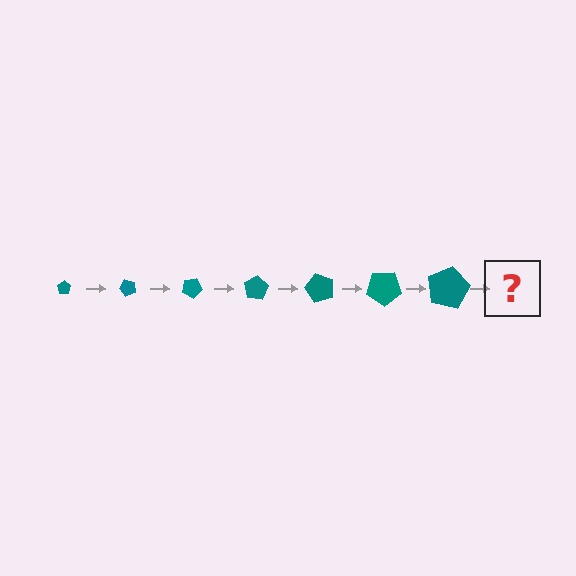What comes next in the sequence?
The next element should be a pentagon, larger than the previous one and rotated 350 degrees from the start.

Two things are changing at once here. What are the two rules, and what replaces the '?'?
The two rules are that the pentagon grows larger each step and it rotates 50 degrees each step. The '?' should be a pentagon, larger than the previous one and rotated 350 degrees from the start.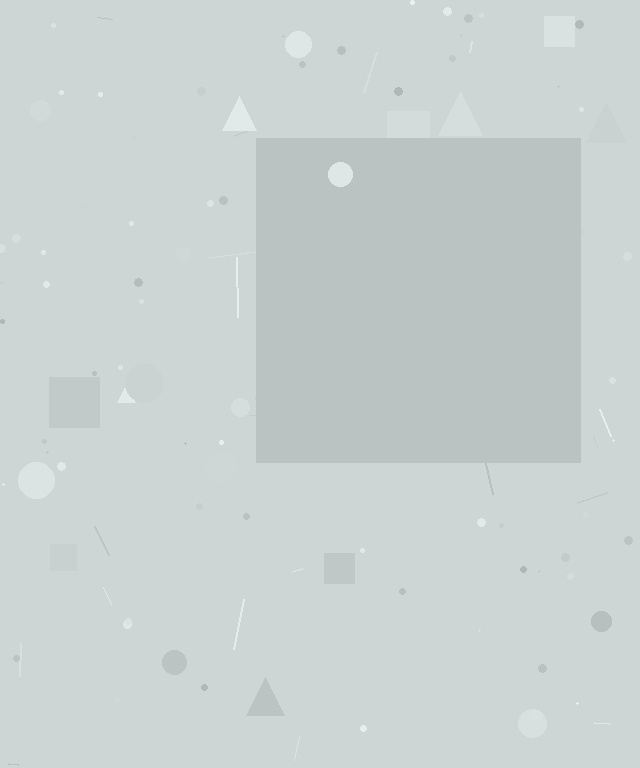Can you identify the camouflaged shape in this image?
The camouflaged shape is a square.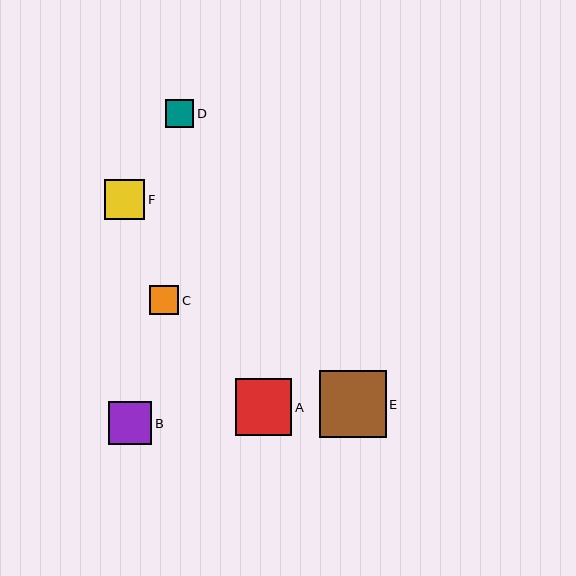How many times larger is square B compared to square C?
Square B is approximately 1.5 times the size of square C.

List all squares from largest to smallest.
From largest to smallest: E, A, B, F, C, D.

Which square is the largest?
Square E is the largest with a size of approximately 66 pixels.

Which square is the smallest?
Square D is the smallest with a size of approximately 28 pixels.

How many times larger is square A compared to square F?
Square A is approximately 1.4 times the size of square F.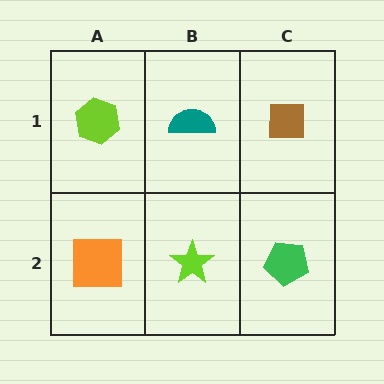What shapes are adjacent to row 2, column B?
A teal semicircle (row 1, column B), an orange square (row 2, column A), a green pentagon (row 2, column C).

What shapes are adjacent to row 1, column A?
An orange square (row 2, column A), a teal semicircle (row 1, column B).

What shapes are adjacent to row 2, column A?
A lime hexagon (row 1, column A), a lime star (row 2, column B).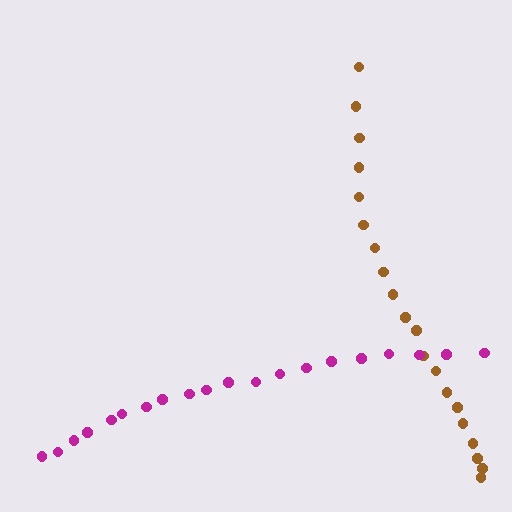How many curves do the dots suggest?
There are 2 distinct paths.